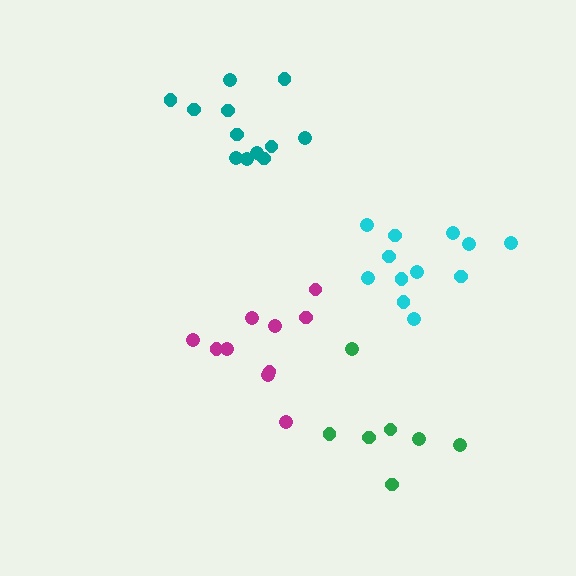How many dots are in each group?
Group 1: 12 dots, Group 2: 10 dots, Group 3: 12 dots, Group 4: 7 dots (41 total).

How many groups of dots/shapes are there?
There are 4 groups.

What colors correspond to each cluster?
The clusters are colored: cyan, magenta, teal, green.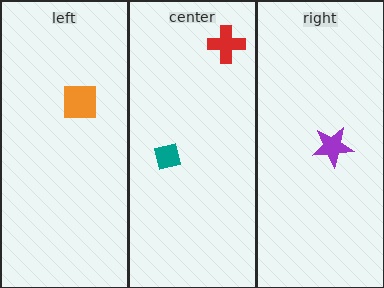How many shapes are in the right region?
1.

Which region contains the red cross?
The center region.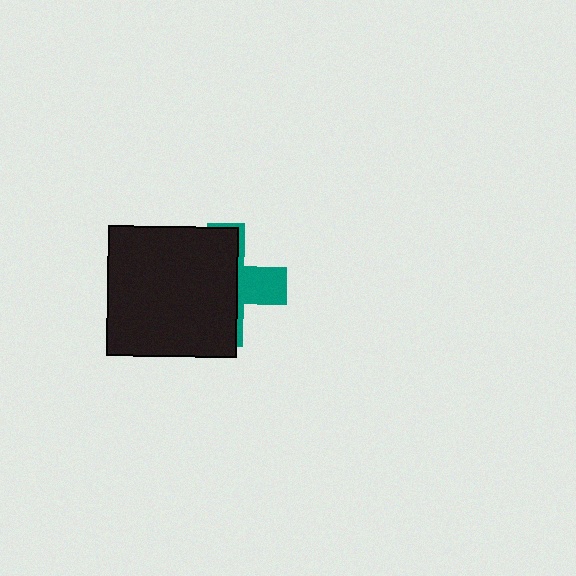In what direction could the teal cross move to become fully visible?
The teal cross could move right. That would shift it out from behind the black square entirely.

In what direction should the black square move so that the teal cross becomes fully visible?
The black square should move left. That is the shortest direction to clear the overlap and leave the teal cross fully visible.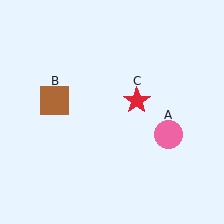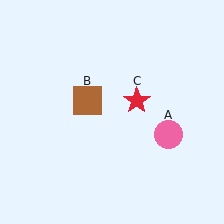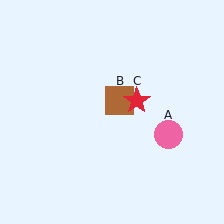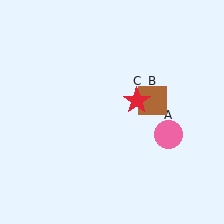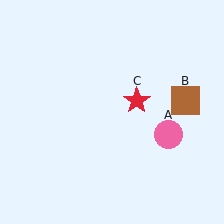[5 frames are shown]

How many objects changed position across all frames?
1 object changed position: brown square (object B).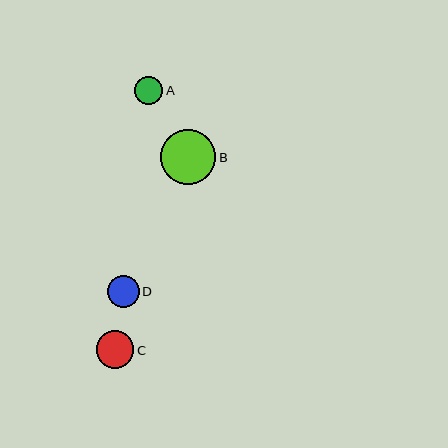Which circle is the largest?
Circle B is the largest with a size of approximately 55 pixels.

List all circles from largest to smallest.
From largest to smallest: B, C, D, A.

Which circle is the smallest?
Circle A is the smallest with a size of approximately 28 pixels.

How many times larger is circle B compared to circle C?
Circle B is approximately 1.5 times the size of circle C.